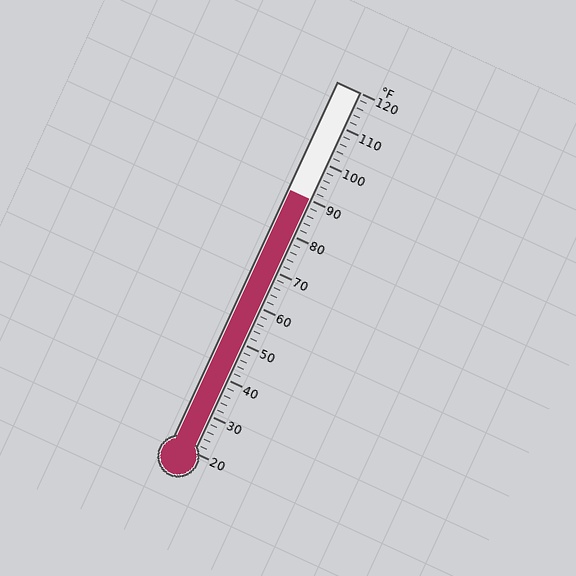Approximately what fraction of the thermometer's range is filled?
The thermometer is filled to approximately 70% of its range.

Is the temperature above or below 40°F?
The temperature is above 40°F.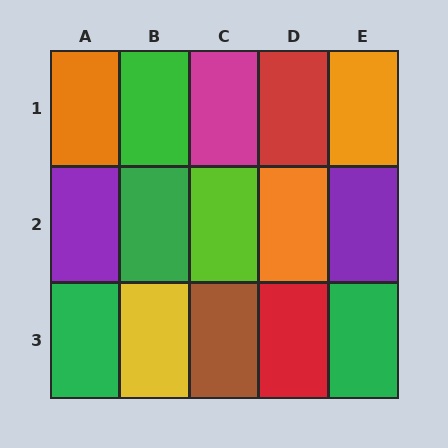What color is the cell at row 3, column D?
Red.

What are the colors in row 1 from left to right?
Orange, green, magenta, red, orange.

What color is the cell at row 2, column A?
Purple.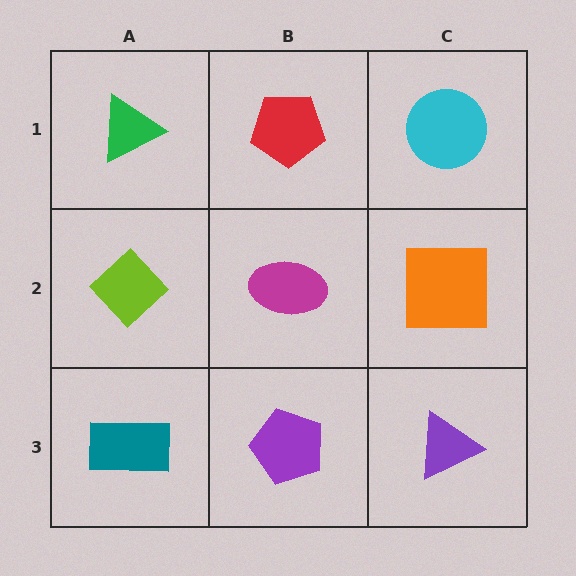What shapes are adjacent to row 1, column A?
A lime diamond (row 2, column A), a red pentagon (row 1, column B).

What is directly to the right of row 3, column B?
A purple triangle.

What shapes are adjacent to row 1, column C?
An orange square (row 2, column C), a red pentagon (row 1, column B).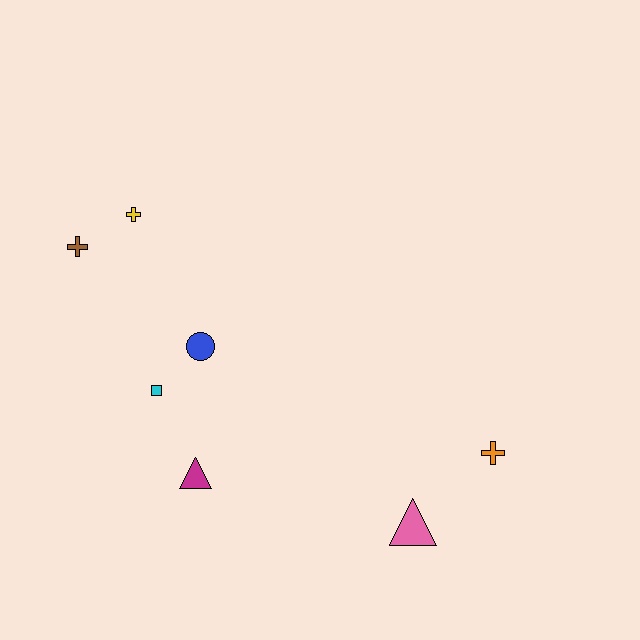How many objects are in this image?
There are 7 objects.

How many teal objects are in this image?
There are no teal objects.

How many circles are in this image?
There is 1 circle.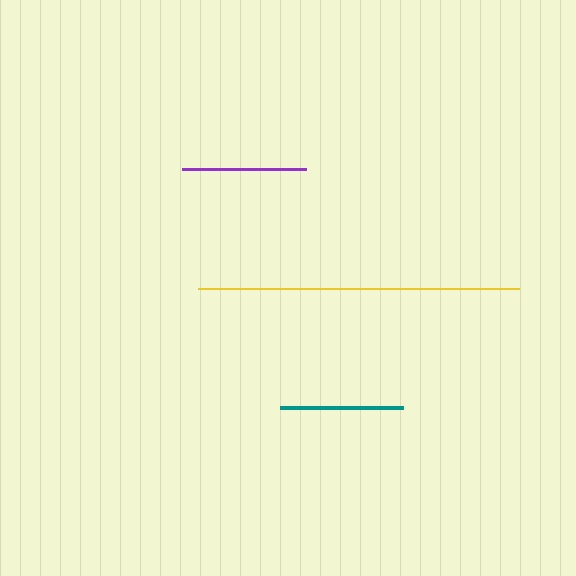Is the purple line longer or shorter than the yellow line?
The yellow line is longer than the purple line.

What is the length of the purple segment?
The purple segment is approximately 125 pixels long.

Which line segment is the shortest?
The teal line is the shortest at approximately 122 pixels.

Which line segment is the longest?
The yellow line is the longest at approximately 321 pixels.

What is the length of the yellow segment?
The yellow segment is approximately 321 pixels long.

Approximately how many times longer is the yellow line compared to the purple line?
The yellow line is approximately 2.6 times the length of the purple line.